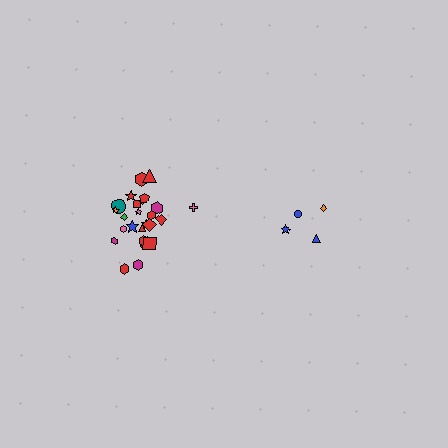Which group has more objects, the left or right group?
The left group.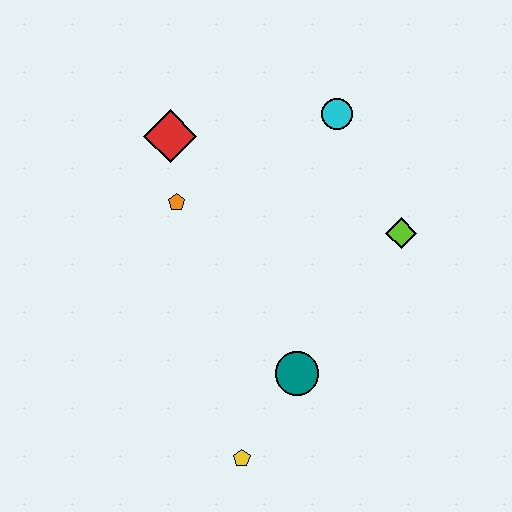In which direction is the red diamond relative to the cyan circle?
The red diamond is to the left of the cyan circle.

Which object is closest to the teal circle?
The yellow pentagon is closest to the teal circle.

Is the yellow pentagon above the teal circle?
No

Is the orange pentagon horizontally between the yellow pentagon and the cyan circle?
No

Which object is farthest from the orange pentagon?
The yellow pentagon is farthest from the orange pentagon.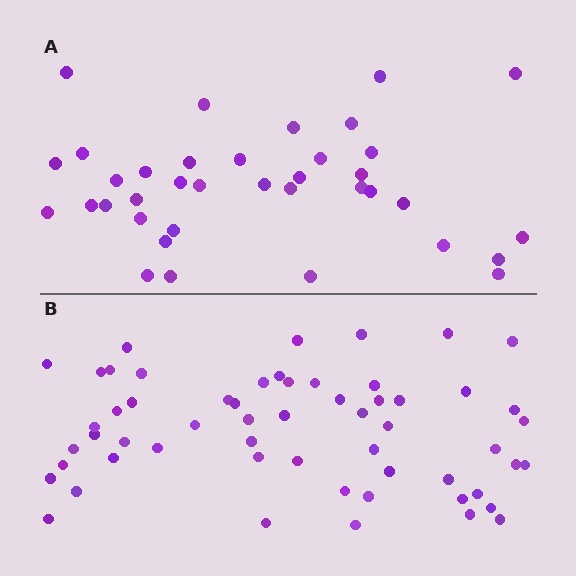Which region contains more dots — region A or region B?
Region B (the bottom region) has more dots.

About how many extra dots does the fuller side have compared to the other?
Region B has approximately 20 more dots than region A.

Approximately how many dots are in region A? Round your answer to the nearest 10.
About 40 dots. (The exact count is 37, which rounds to 40.)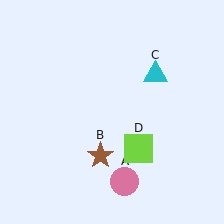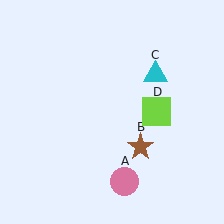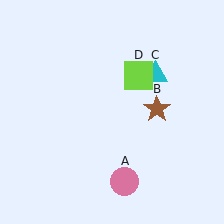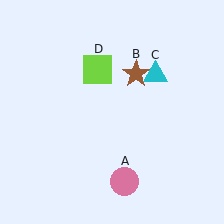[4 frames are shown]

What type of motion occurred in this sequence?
The brown star (object B), lime square (object D) rotated counterclockwise around the center of the scene.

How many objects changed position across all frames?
2 objects changed position: brown star (object B), lime square (object D).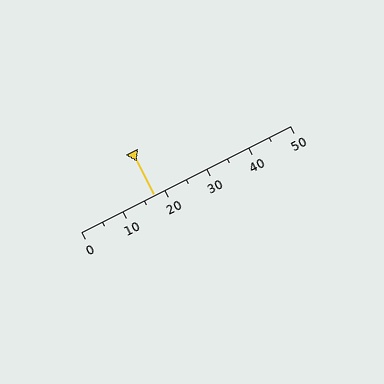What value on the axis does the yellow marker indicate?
The marker indicates approximately 17.5.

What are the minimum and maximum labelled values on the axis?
The axis runs from 0 to 50.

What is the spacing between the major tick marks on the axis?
The major ticks are spaced 10 apart.